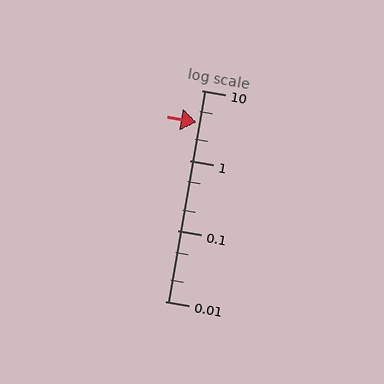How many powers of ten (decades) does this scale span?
The scale spans 3 decades, from 0.01 to 10.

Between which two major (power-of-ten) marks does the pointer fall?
The pointer is between 1 and 10.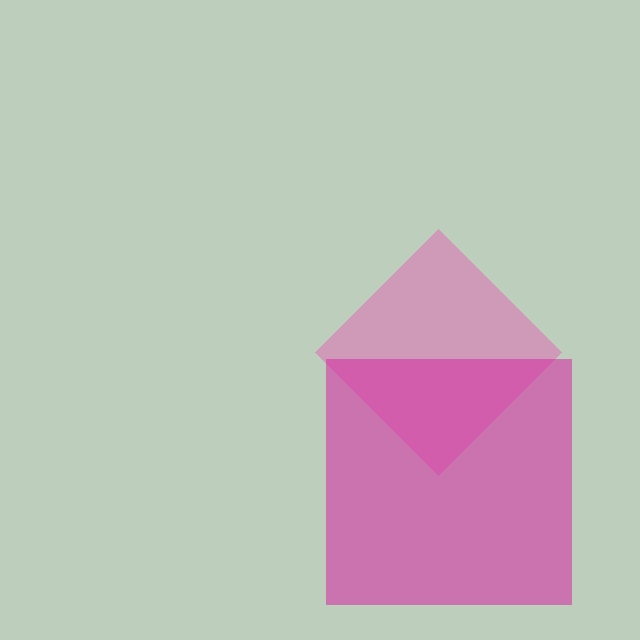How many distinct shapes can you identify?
There are 2 distinct shapes: a pink diamond, a magenta square.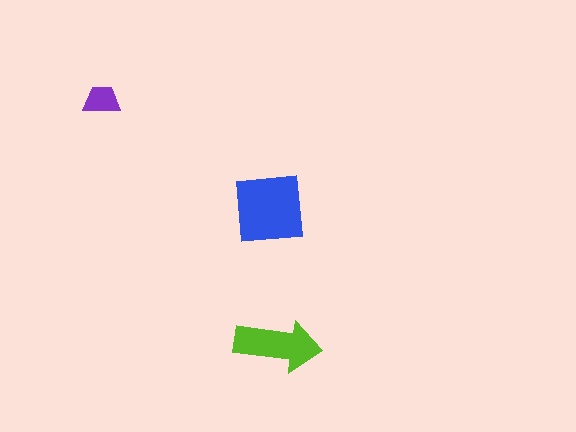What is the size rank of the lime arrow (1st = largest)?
2nd.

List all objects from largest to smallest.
The blue square, the lime arrow, the purple trapezoid.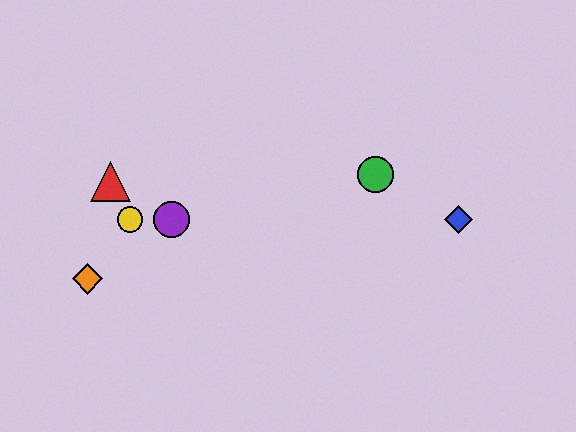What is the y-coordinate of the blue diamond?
The blue diamond is at y≈220.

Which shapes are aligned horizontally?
The blue diamond, the yellow circle, the purple circle are aligned horizontally.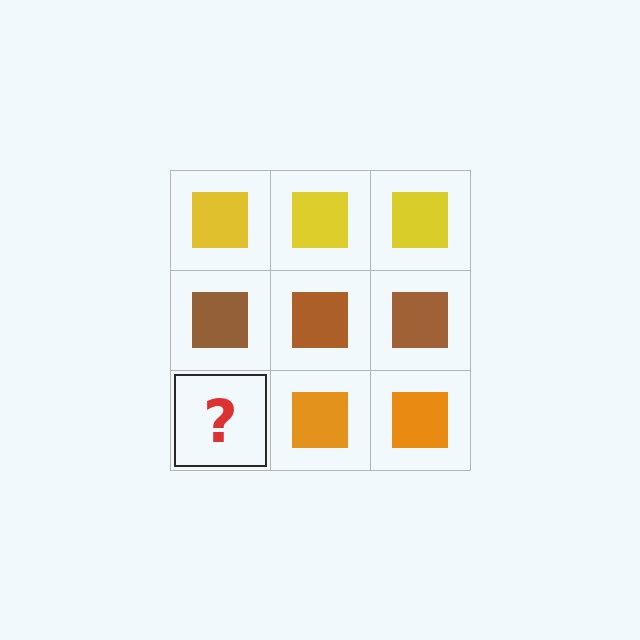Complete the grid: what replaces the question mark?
The question mark should be replaced with an orange square.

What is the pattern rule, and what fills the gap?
The rule is that each row has a consistent color. The gap should be filled with an orange square.